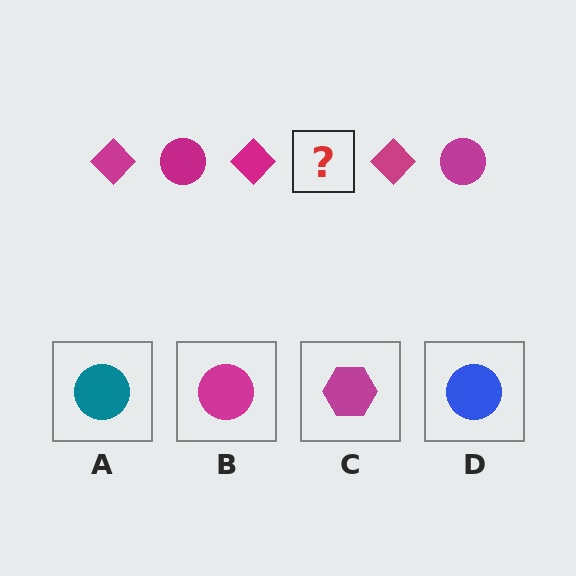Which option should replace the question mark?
Option B.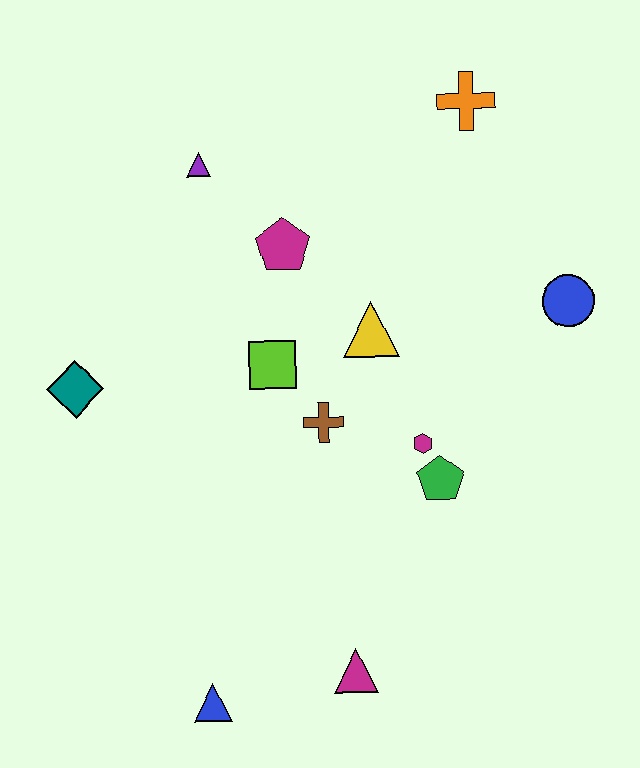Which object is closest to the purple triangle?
The magenta pentagon is closest to the purple triangle.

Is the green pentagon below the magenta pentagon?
Yes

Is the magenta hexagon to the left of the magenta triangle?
No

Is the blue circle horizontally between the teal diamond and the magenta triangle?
No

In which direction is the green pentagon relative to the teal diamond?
The green pentagon is to the right of the teal diamond.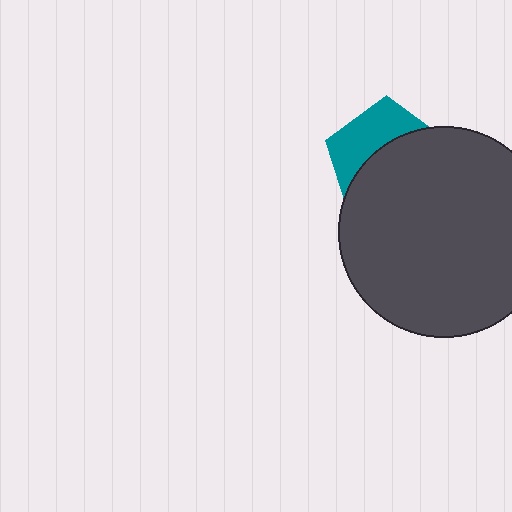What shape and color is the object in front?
The object in front is a dark gray circle.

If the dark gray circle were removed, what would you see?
You would see the complete teal pentagon.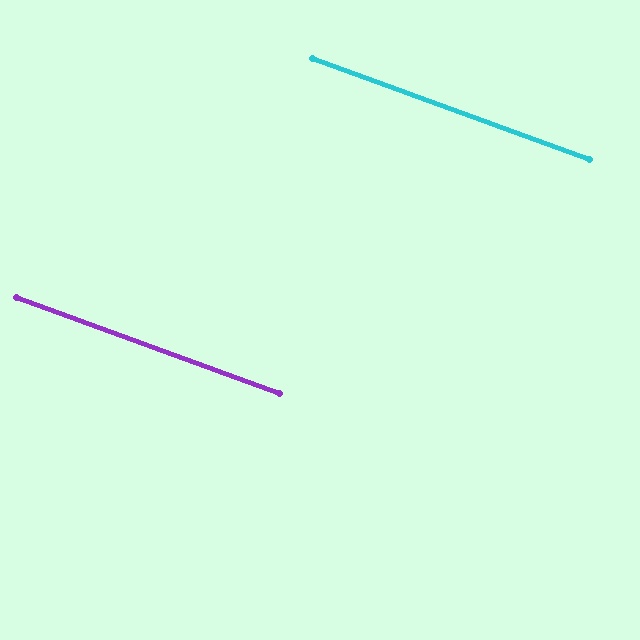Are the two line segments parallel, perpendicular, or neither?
Parallel — their directions differ by only 0.0°.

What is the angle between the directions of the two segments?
Approximately 0 degrees.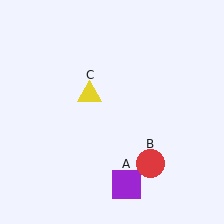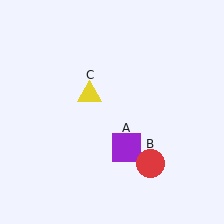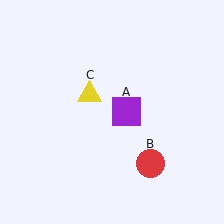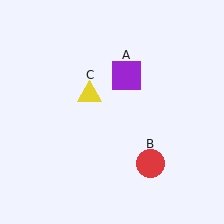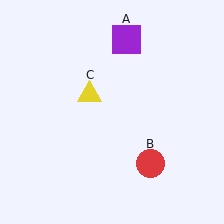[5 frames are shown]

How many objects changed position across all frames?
1 object changed position: purple square (object A).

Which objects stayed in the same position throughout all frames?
Red circle (object B) and yellow triangle (object C) remained stationary.